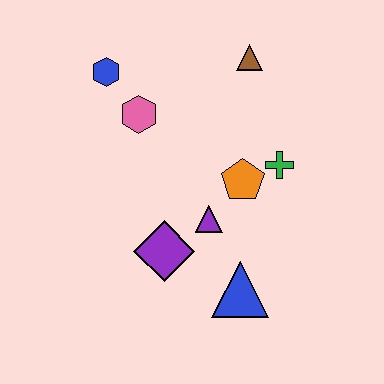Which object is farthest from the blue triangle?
The blue hexagon is farthest from the blue triangle.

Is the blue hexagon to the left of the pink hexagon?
Yes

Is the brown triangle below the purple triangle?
No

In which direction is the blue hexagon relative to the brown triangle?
The blue hexagon is to the left of the brown triangle.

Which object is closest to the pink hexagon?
The blue hexagon is closest to the pink hexagon.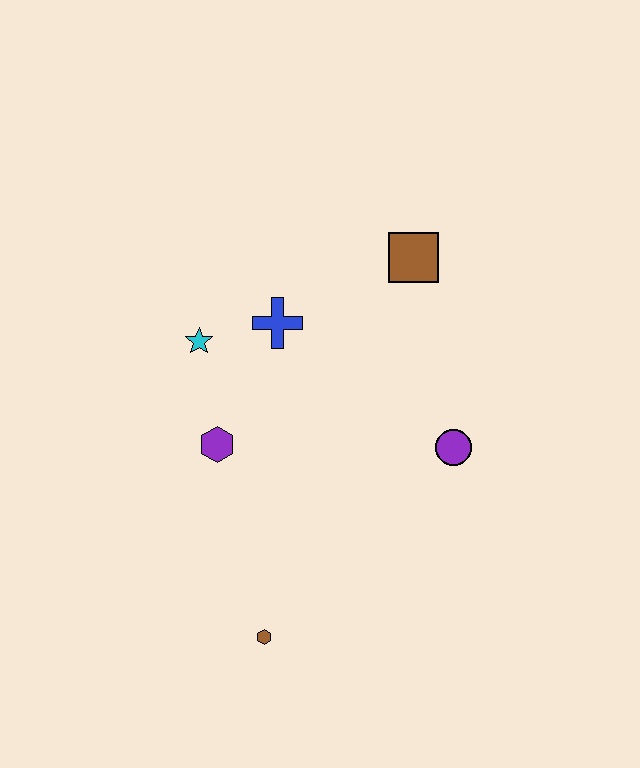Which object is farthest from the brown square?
The brown hexagon is farthest from the brown square.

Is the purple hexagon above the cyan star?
No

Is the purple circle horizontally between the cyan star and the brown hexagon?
No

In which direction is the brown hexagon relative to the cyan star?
The brown hexagon is below the cyan star.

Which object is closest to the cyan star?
The blue cross is closest to the cyan star.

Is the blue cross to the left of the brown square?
Yes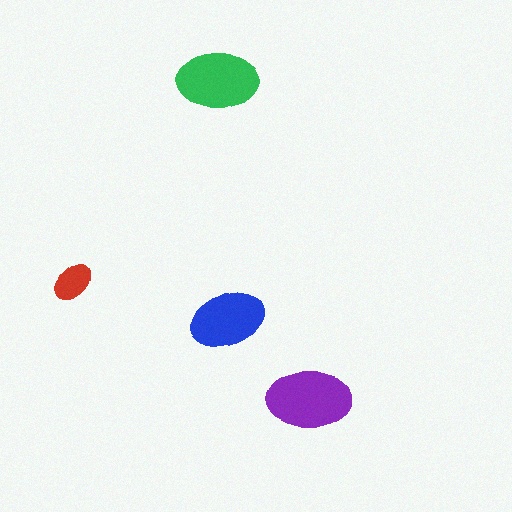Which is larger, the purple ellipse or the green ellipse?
The purple one.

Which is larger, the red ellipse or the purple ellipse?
The purple one.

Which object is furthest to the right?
The purple ellipse is rightmost.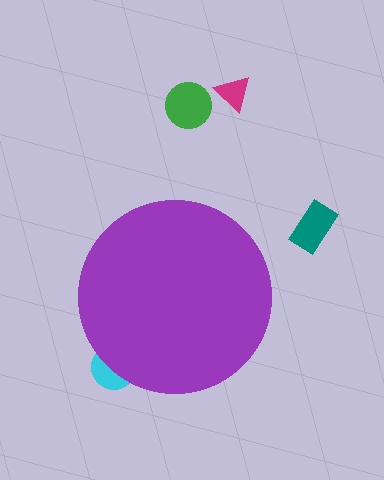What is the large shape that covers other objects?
A purple circle.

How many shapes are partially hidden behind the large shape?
1 shape is partially hidden.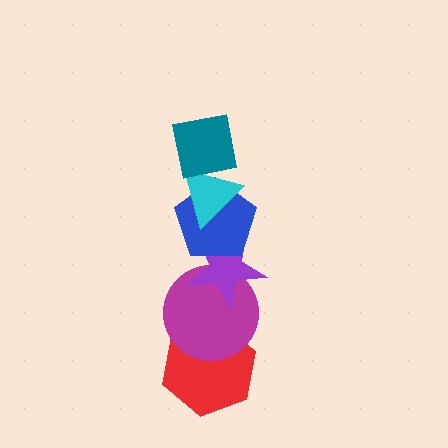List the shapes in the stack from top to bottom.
From top to bottom: the teal square, the cyan triangle, the blue pentagon, the purple star, the magenta circle, the red hexagon.